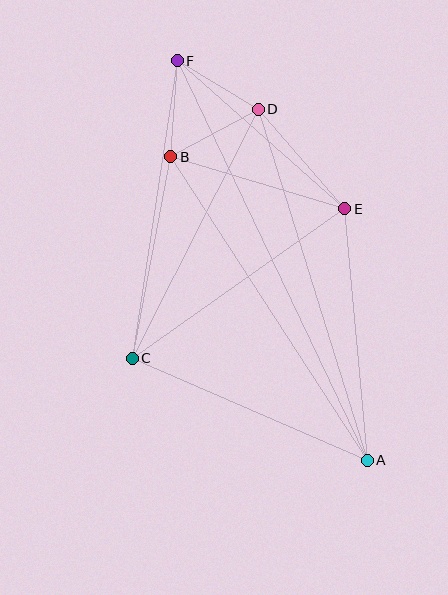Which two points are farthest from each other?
Points A and F are farthest from each other.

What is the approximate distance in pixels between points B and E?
The distance between B and E is approximately 182 pixels.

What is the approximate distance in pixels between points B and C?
The distance between B and C is approximately 205 pixels.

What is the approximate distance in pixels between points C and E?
The distance between C and E is approximately 260 pixels.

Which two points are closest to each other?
Points D and F are closest to each other.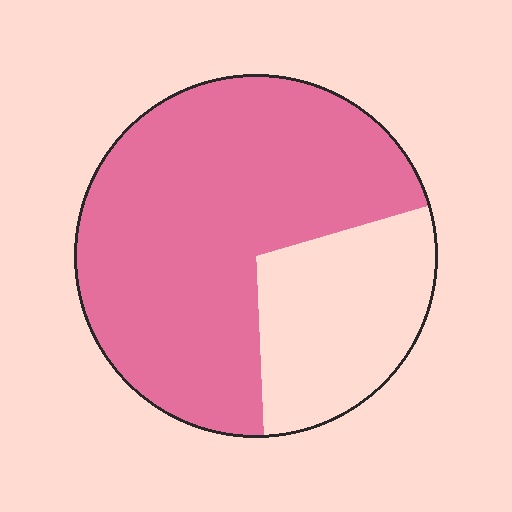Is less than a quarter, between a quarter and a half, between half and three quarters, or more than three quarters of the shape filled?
Between half and three quarters.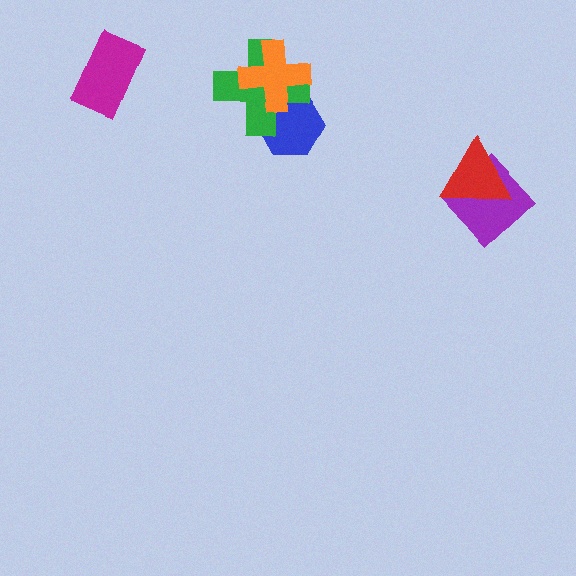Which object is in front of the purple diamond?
The red triangle is in front of the purple diamond.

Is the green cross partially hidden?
Yes, it is partially covered by another shape.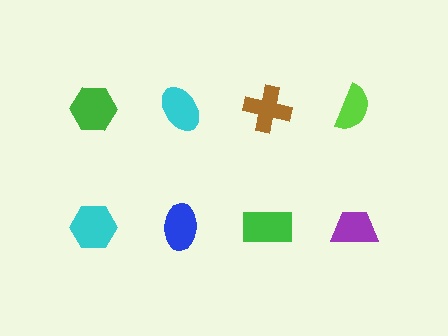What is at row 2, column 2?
A blue ellipse.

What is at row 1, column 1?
A green hexagon.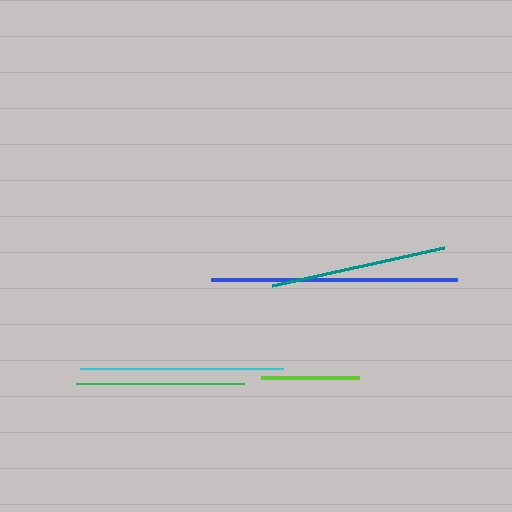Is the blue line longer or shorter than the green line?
The blue line is longer than the green line.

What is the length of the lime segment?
The lime segment is approximately 98 pixels long.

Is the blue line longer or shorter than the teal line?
The blue line is longer than the teal line.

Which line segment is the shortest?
The lime line is the shortest at approximately 98 pixels.